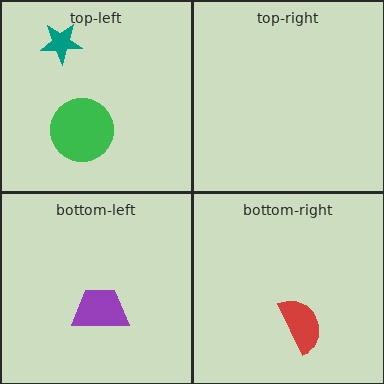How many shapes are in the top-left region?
2.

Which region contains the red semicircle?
The bottom-right region.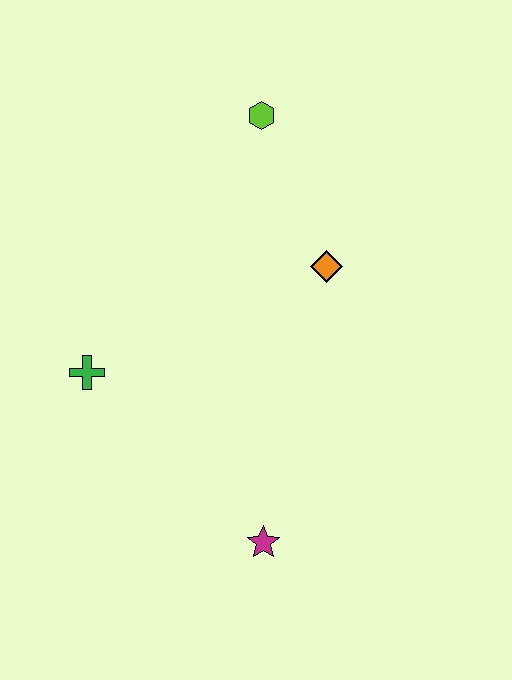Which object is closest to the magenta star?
The green cross is closest to the magenta star.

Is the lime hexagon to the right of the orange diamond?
No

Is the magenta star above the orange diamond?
No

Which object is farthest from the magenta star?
The lime hexagon is farthest from the magenta star.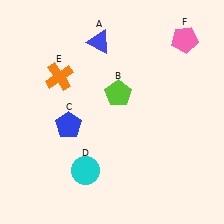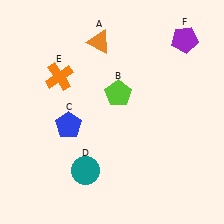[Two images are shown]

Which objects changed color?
A changed from blue to orange. D changed from cyan to teal. F changed from pink to purple.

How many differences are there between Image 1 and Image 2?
There are 3 differences between the two images.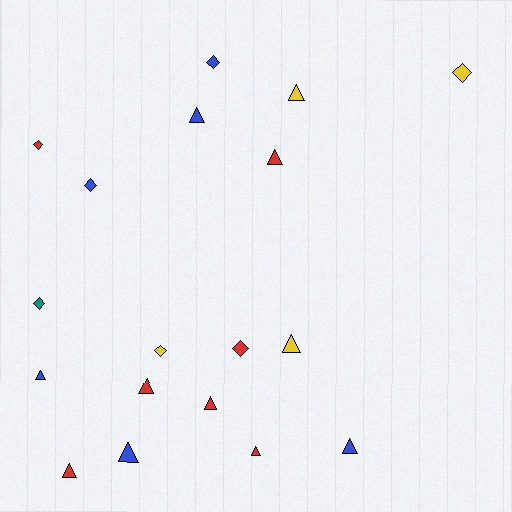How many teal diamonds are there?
There is 1 teal diamond.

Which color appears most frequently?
Red, with 7 objects.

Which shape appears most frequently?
Triangle, with 11 objects.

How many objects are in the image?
There are 18 objects.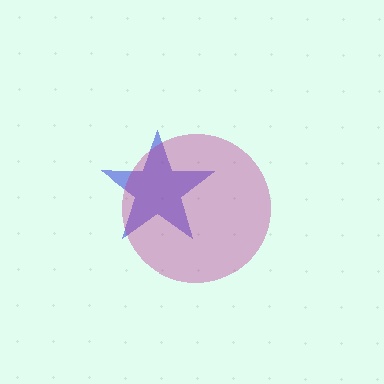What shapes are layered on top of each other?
The layered shapes are: a blue star, a magenta circle.